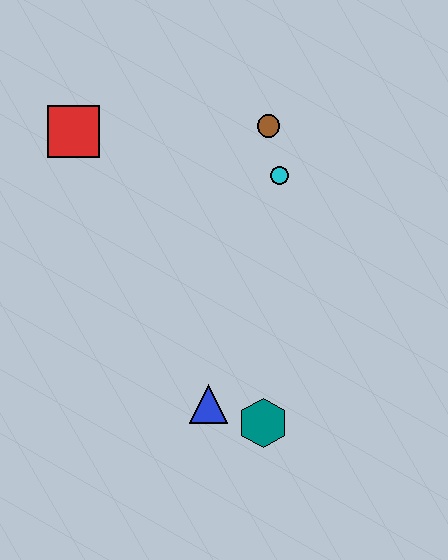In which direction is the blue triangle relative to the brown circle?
The blue triangle is below the brown circle.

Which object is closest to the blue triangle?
The teal hexagon is closest to the blue triangle.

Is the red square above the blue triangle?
Yes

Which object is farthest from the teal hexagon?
The red square is farthest from the teal hexagon.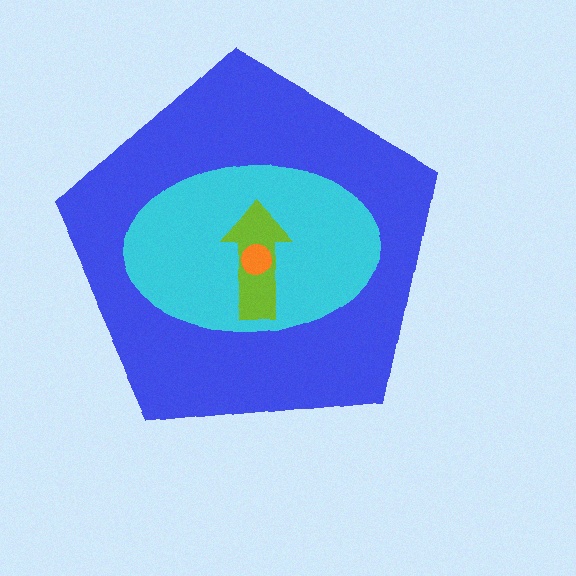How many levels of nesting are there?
4.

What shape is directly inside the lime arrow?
The orange circle.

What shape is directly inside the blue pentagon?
The cyan ellipse.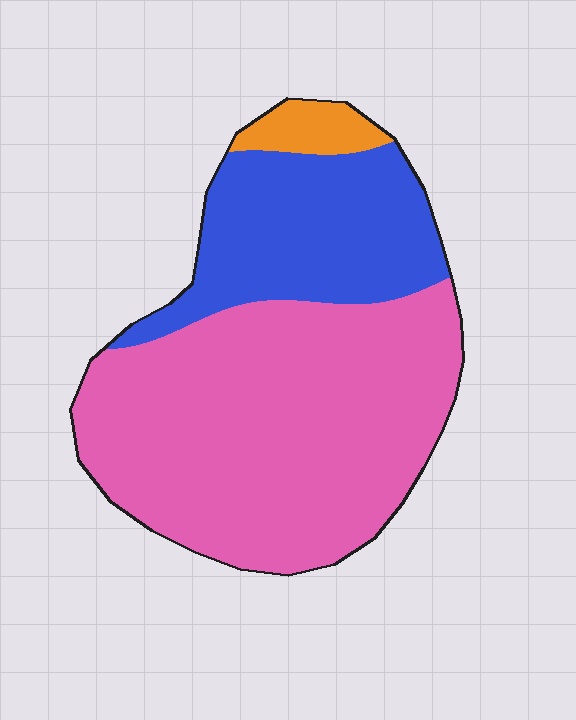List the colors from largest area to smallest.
From largest to smallest: pink, blue, orange.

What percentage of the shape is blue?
Blue covers roughly 30% of the shape.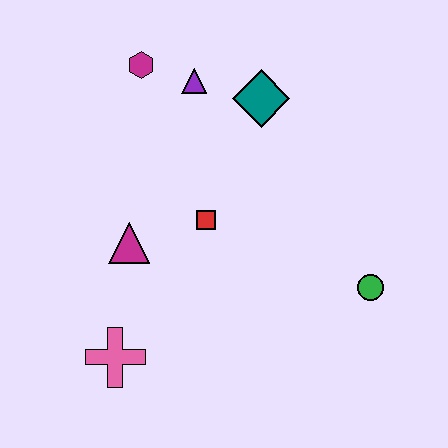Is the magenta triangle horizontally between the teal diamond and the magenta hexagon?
No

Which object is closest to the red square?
The magenta triangle is closest to the red square.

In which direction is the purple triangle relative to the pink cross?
The purple triangle is above the pink cross.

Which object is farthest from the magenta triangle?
The green circle is farthest from the magenta triangle.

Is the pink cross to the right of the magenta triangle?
No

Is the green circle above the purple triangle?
No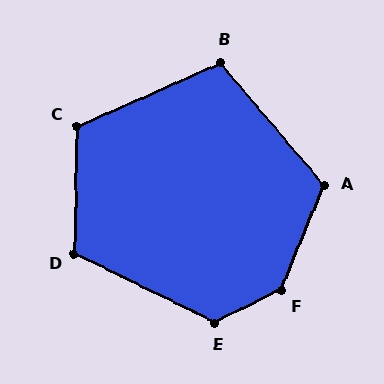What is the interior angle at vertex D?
Approximately 115 degrees (obtuse).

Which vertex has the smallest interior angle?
B, at approximately 106 degrees.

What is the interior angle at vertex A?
Approximately 117 degrees (obtuse).